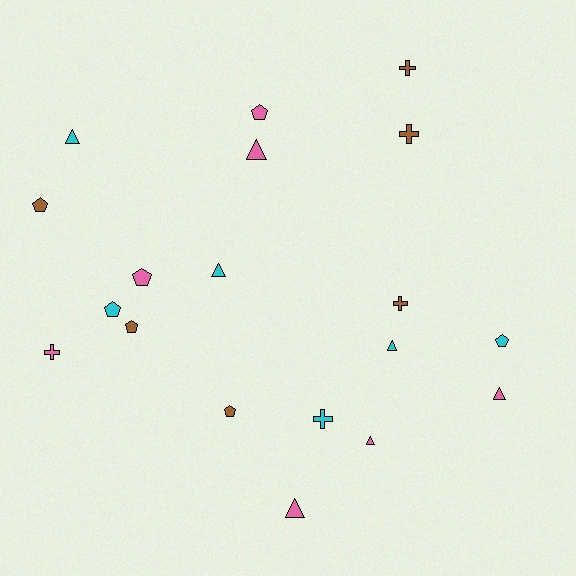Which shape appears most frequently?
Pentagon, with 7 objects.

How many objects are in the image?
There are 19 objects.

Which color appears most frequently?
Pink, with 7 objects.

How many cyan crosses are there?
There is 1 cyan cross.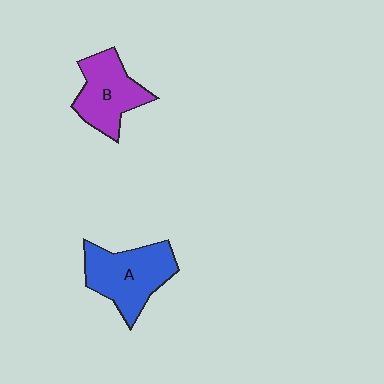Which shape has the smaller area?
Shape B (purple).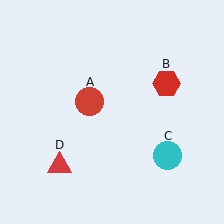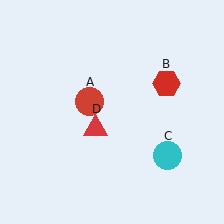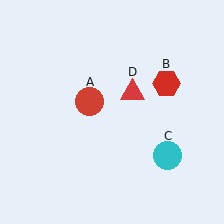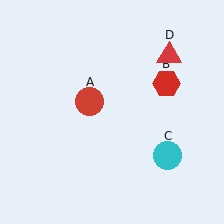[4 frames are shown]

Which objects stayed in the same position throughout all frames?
Red circle (object A) and red hexagon (object B) and cyan circle (object C) remained stationary.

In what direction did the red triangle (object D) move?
The red triangle (object D) moved up and to the right.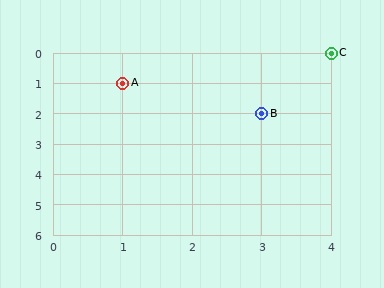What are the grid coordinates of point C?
Point C is at grid coordinates (4, 0).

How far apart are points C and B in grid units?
Points C and B are 1 column and 2 rows apart (about 2.2 grid units diagonally).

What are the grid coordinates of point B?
Point B is at grid coordinates (3, 2).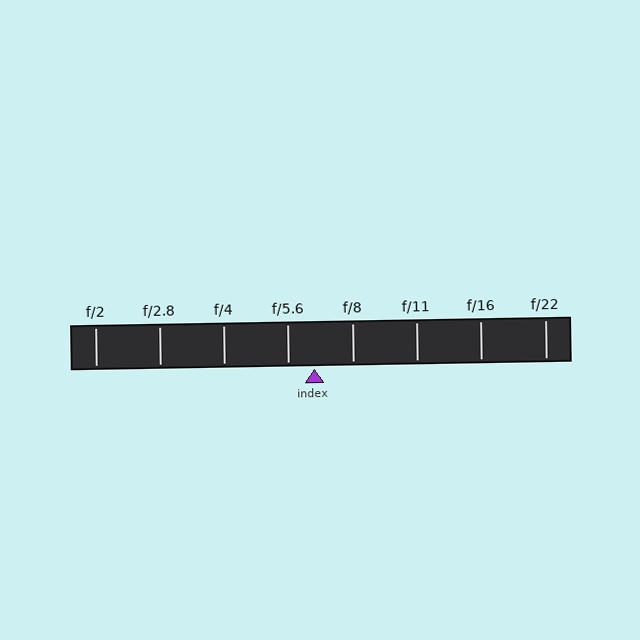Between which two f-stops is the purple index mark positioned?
The index mark is between f/5.6 and f/8.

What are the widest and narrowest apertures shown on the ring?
The widest aperture shown is f/2 and the narrowest is f/22.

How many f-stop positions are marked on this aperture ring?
There are 8 f-stop positions marked.